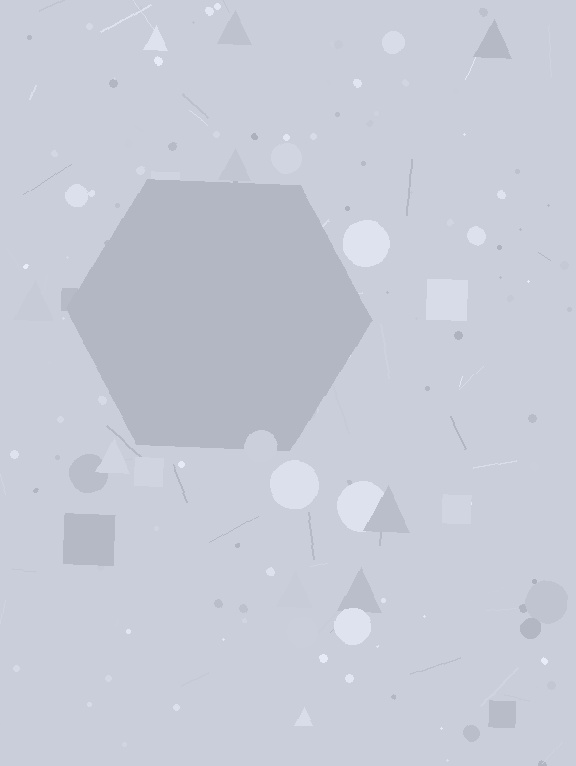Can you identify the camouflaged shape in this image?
The camouflaged shape is a hexagon.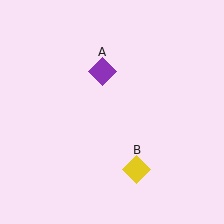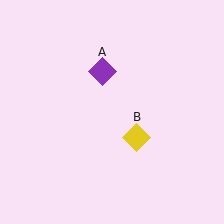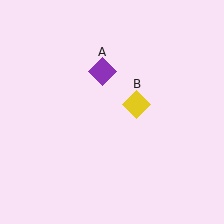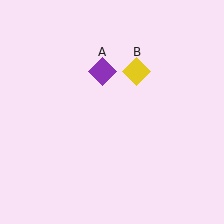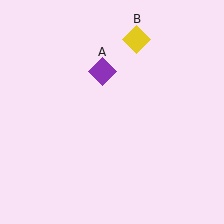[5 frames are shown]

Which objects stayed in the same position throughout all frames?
Purple diamond (object A) remained stationary.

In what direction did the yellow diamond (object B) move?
The yellow diamond (object B) moved up.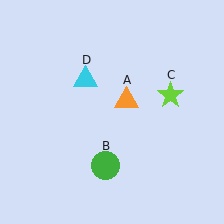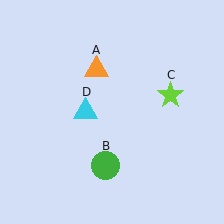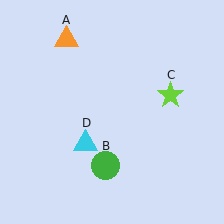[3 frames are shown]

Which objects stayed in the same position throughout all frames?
Green circle (object B) and lime star (object C) remained stationary.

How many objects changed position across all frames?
2 objects changed position: orange triangle (object A), cyan triangle (object D).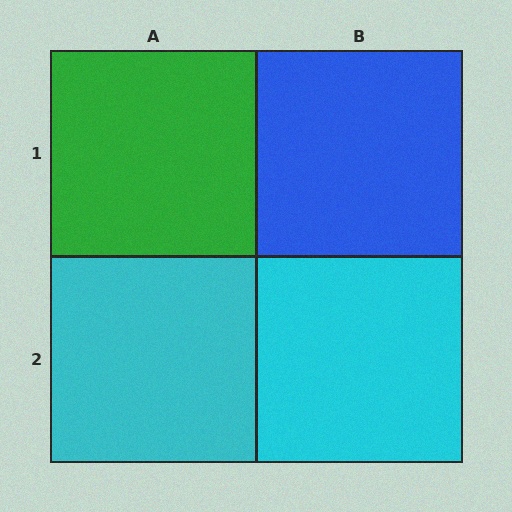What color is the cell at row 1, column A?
Green.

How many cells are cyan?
2 cells are cyan.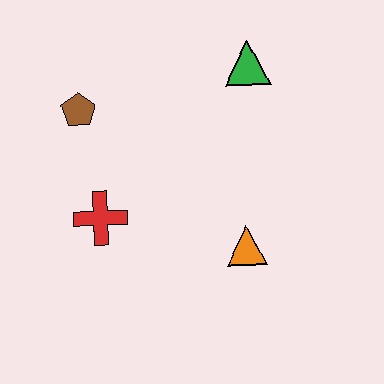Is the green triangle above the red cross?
Yes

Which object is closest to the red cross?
The brown pentagon is closest to the red cross.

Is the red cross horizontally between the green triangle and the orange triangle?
No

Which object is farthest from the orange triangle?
The brown pentagon is farthest from the orange triangle.